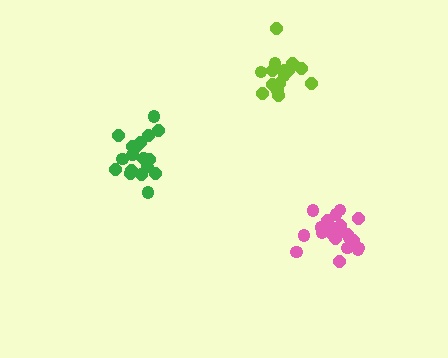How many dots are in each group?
Group 1: 16 dots, Group 2: 19 dots, Group 3: 21 dots (56 total).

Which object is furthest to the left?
The green cluster is leftmost.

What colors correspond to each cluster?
The clusters are colored: lime, green, pink.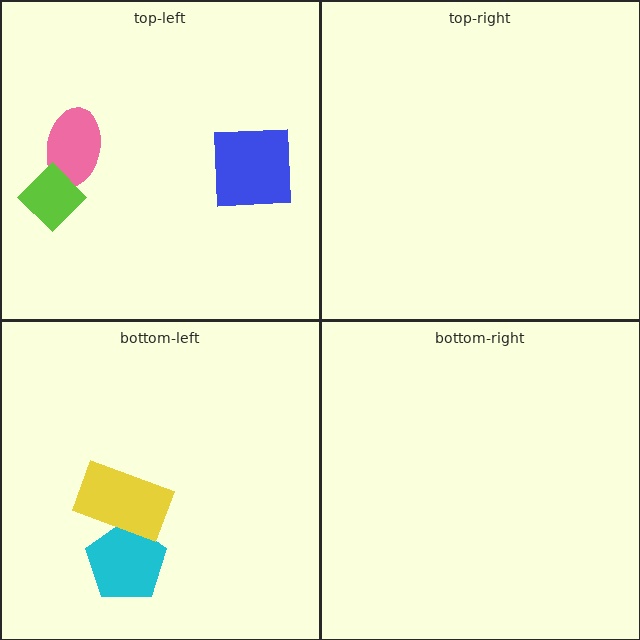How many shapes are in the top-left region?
3.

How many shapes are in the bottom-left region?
2.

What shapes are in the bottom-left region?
The cyan pentagon, the yellow rectangle.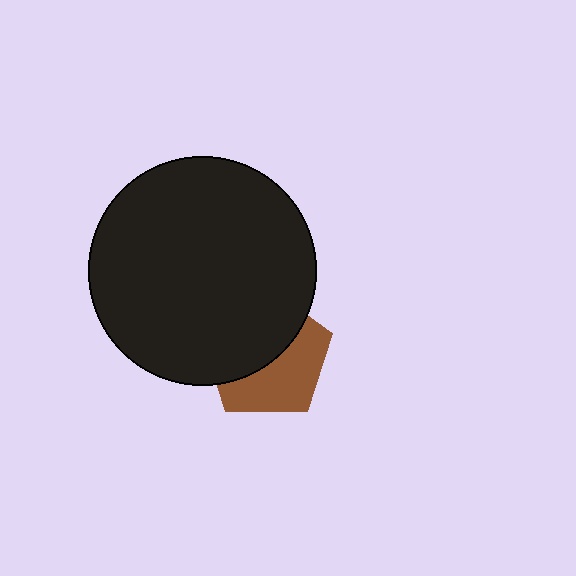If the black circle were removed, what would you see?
You would see the complete brown pentagon.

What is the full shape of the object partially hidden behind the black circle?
The partially hidden object is a brown pentagon.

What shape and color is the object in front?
The object in front is a black circle.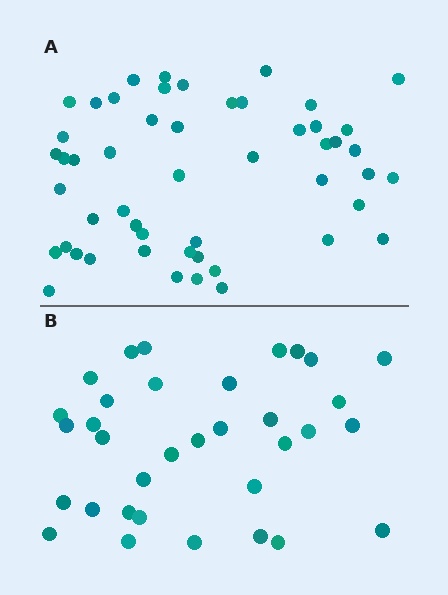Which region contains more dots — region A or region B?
Region A (the top region) has more dots.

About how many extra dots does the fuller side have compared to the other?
Region A has approximately 15 more dots than region B.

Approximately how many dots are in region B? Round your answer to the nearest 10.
About 30 dots. (The exact count is 34, which rounds to 30.)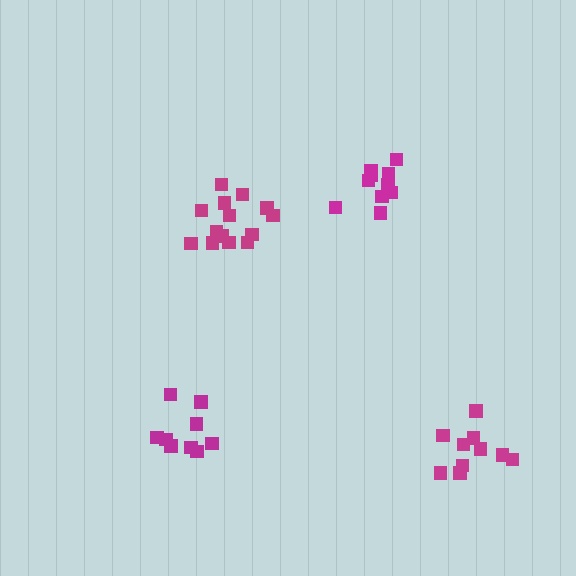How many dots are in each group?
Group 1: 10 dots, Group 2: 14 dots, Group 3: 10 dots, Group 4: 9 dots (43 total).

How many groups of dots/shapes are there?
There are 4 groups.